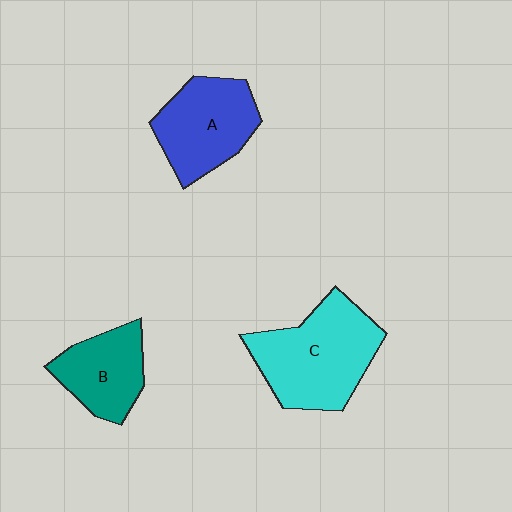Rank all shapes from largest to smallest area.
From largest to smallest: C (cyan), A (blue), B (teal).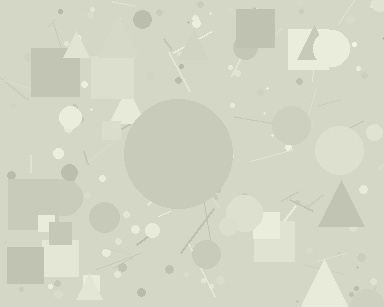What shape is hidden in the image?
A circle is hidden in the image.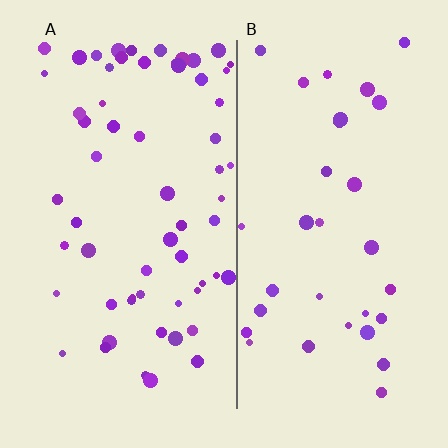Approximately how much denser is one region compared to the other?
Approximately 1.9× — region A over region B.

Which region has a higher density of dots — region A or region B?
A (the left).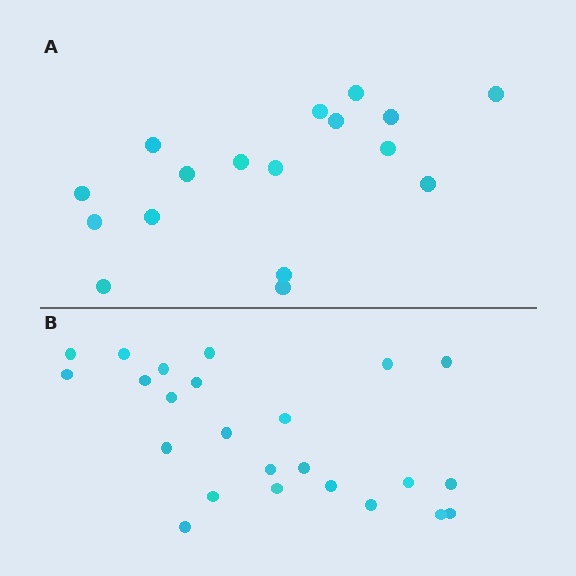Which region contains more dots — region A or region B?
Region B (the bottom region) has more dots.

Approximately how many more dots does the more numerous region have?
Region B has roughly 8 or so more dots than region A.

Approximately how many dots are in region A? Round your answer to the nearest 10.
About 20 dots. (The exact count is 17, which rounds to 20.)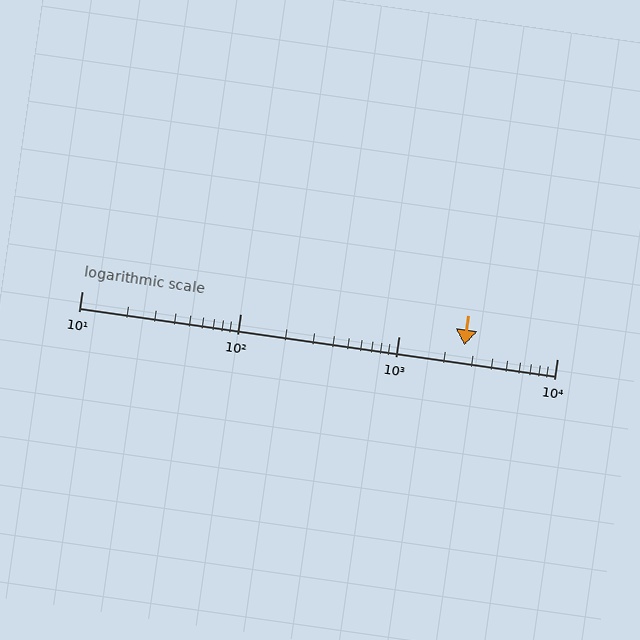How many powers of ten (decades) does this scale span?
The scale spans 3 decades, from 10 to 10000.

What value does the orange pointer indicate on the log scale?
The pointer indicates approximately 2600.